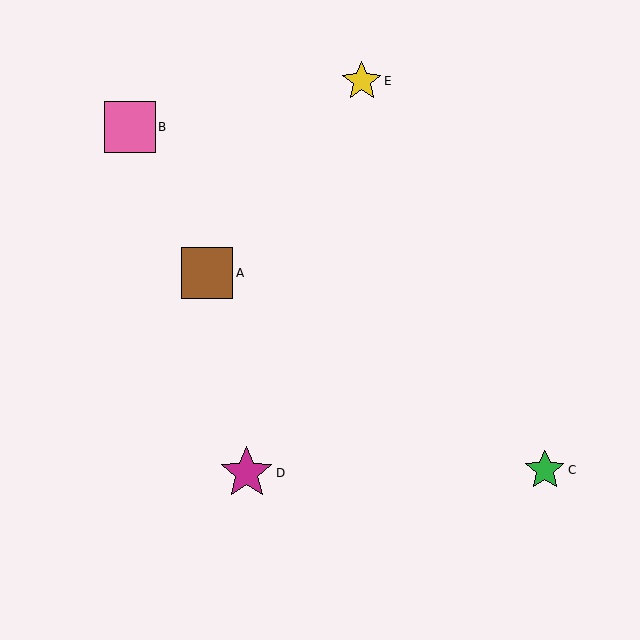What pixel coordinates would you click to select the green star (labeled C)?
Click at (545, 470) to select the green star C.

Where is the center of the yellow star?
The center of the yellow star is at (362, 81).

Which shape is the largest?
The magenta star (labeled D) is the largest.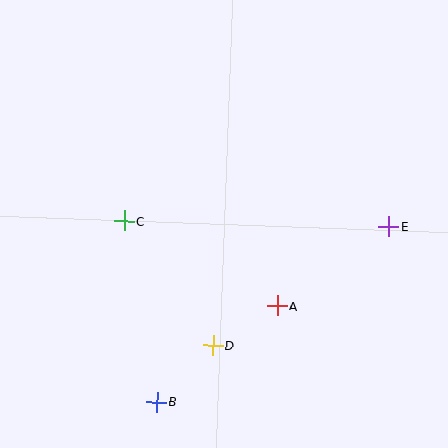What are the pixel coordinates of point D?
Point D is at (213, 346).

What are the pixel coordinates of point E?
Point E is at (389, 226).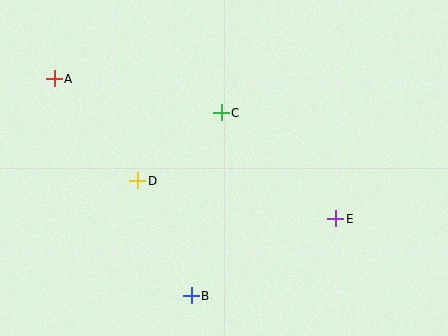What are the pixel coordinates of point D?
Point D is at (138, 181).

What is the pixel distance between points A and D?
The distance between A and D is 132 pixels.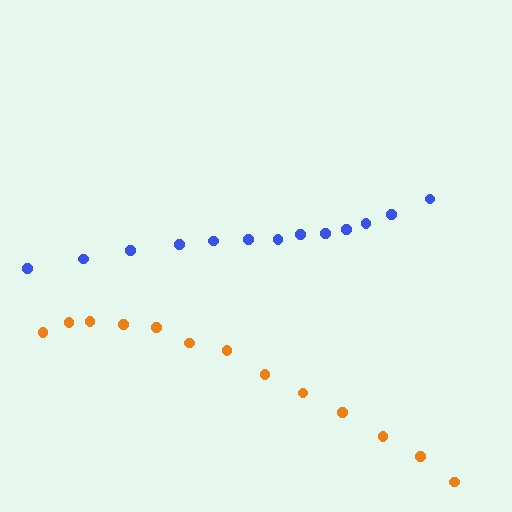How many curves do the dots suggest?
There are 2 distinct paths.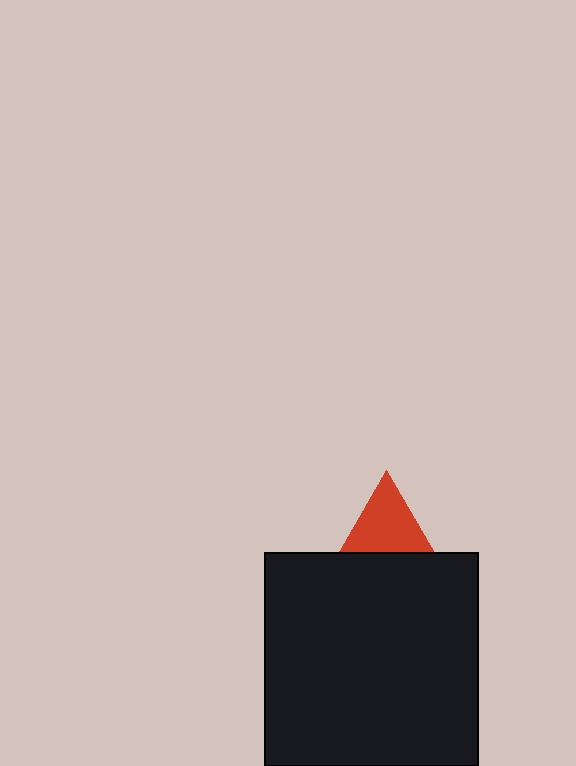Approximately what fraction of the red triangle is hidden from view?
Roughly 48% of the red triangle is hidden behind the black square.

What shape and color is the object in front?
The object in front is a black square.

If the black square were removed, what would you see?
You would see the complete red triangle.